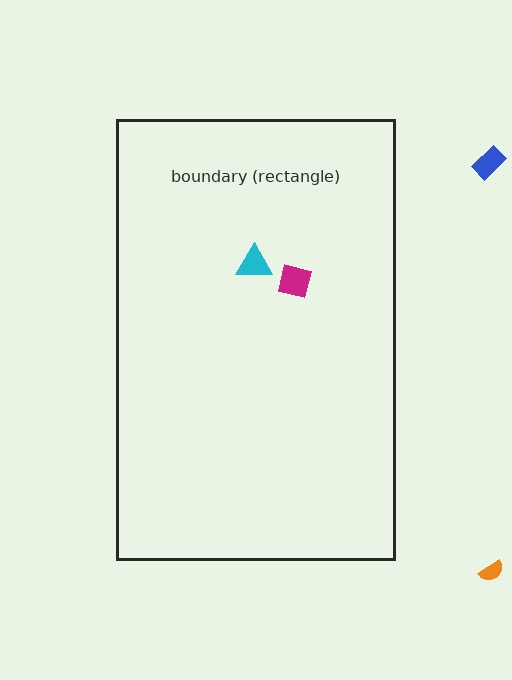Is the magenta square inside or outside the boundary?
Inside.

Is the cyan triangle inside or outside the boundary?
Inside.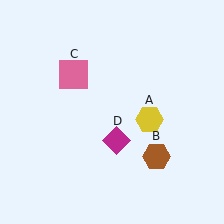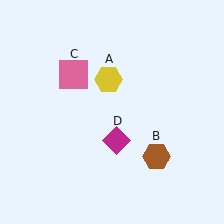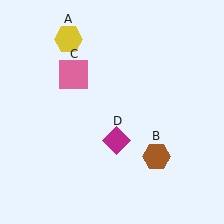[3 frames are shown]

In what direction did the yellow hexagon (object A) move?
The yellow hexagon (object A) moved up and to the left.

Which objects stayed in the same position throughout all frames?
Brown hexagon (object B) and pink square (object C) and magenta diamond (object D) remained stationary.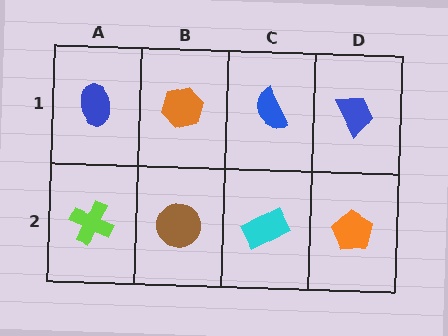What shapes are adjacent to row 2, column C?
A blue semicircle (row 1, column C), a brown circle (row 2, column B), an orange pentagon (row 2, column D).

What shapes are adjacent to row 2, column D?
A blue trapezoid (row 1, column D), a cyan rectangle (row 2, column C).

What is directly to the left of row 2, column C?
A brown circle.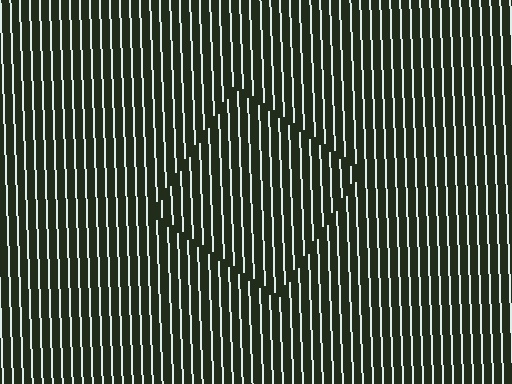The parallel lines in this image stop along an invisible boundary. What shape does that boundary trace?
An illusory square. The interior of the shape contains the same grating, shifted by half a period — the contour is defined by the phase discontinuity where line-ends from the inner and outer gratings abut.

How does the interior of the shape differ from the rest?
The interior of the shape contains the same grating, shifted by half a period — the contour is defined by the phase discontinuity where line-ends from the inner and outer gratings abut.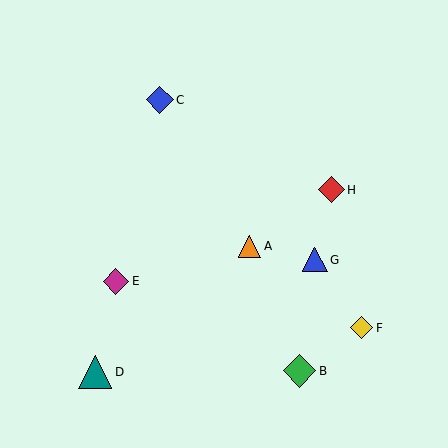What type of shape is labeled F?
Shape F is a yellow diamond.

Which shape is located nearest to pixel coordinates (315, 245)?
The blue triangle (labeled G) at (315, 260) is nearest to that location.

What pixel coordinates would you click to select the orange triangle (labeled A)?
Click at (250, 246) to select the orange triangle A.